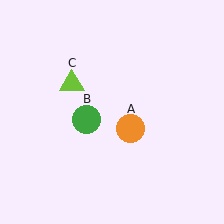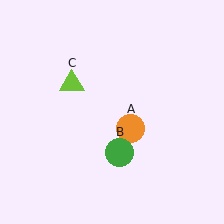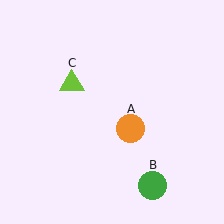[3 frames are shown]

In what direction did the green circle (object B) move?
The green circle (object B) moved down and to the right.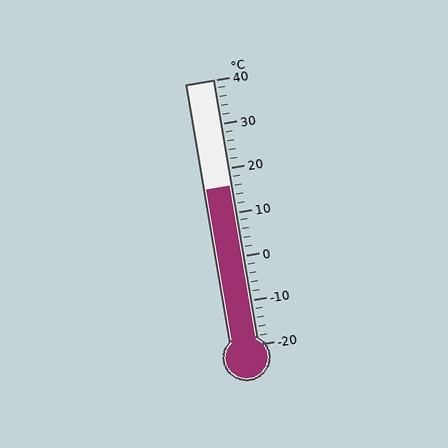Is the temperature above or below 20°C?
The temperature is below 20°C.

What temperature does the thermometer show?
The thermometer shows approximately 16°C.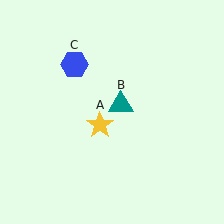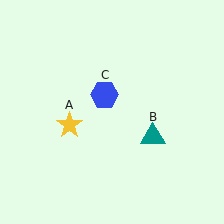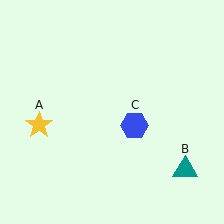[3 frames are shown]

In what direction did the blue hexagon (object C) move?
The blue hexagon (object C) moved down and to the right.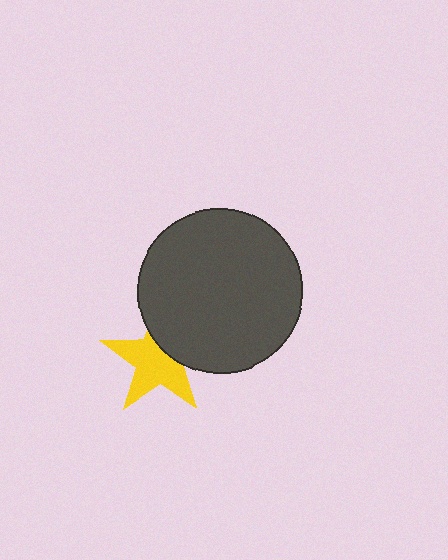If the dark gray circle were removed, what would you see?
You would see the complete yellow star.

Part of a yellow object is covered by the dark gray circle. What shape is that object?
It is a star.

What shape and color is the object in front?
The object in front is a dark gray circle.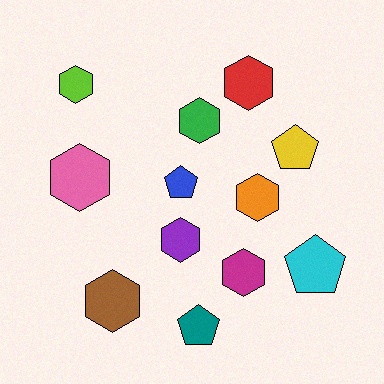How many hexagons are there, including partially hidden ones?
There are 8 hexagons.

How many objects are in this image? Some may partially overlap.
There are 12 objects.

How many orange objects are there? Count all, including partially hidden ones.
There is 1 orange object.